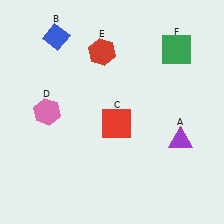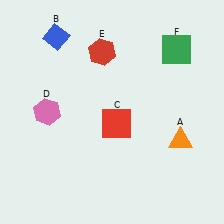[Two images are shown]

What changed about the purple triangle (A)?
In Image 1, A is purple. In Image 2, it changed to orange.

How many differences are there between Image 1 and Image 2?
There is 1 difference between the two images.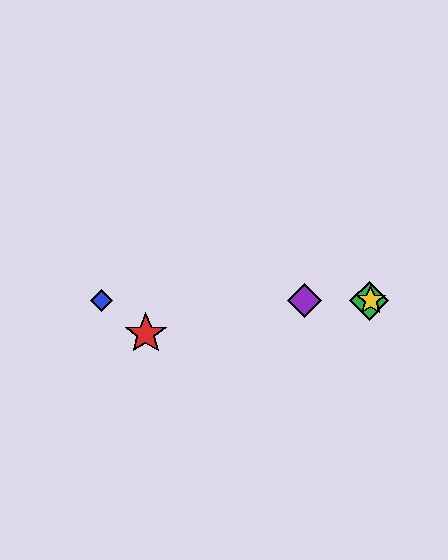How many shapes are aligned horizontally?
4 shapes (the blue diamond, the green diamond, the yellow star, the purple diamond) are aligned horizontally.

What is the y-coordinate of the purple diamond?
The purple diamond is at y≈301.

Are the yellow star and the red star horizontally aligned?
No, the yellow star is at y≈301 and the red star is at y≈334.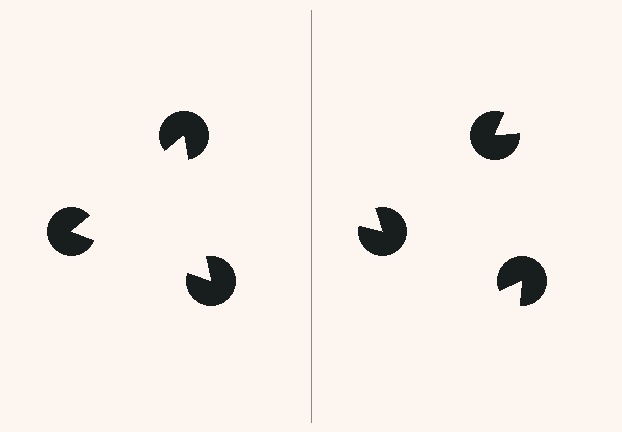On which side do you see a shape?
An illusory triangle appears on the left side. On the right side the wedge cuts are rotated, so no coherent shape forms.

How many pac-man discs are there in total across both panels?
6 — 3 on each side.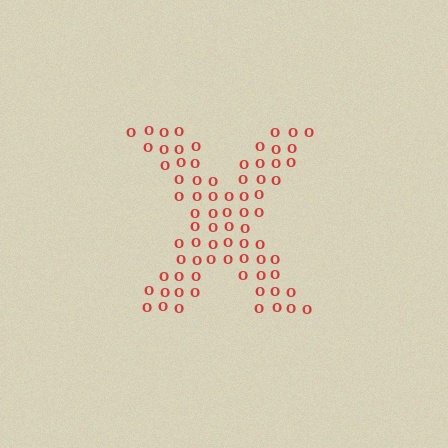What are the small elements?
The small elements are letter O's.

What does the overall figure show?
The overall figure shows the letter X.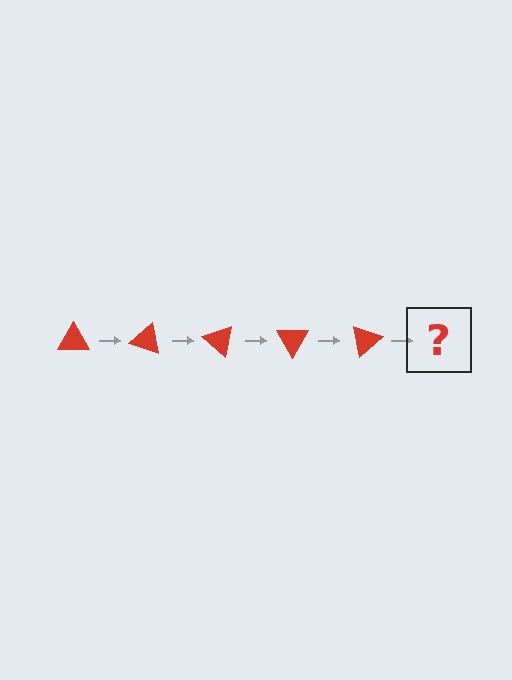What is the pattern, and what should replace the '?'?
The pattern is that the triangle rotates 20 degrees each step. The '?' should be a red triangle rotated 100 degrees.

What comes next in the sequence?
The next element should be a red triangle rotated 100 degrees.